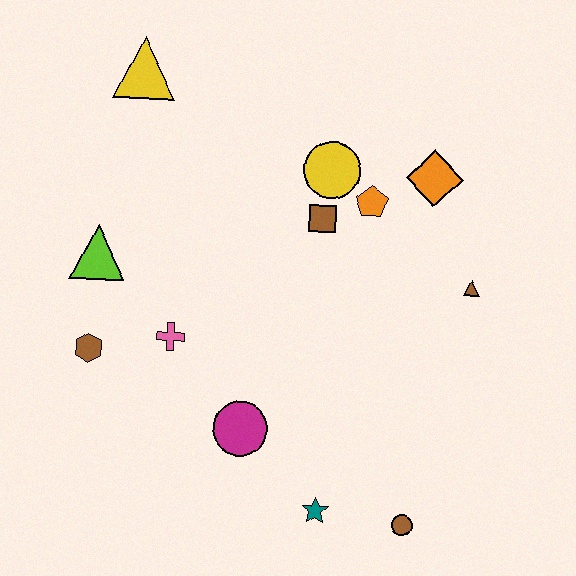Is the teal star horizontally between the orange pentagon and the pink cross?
Yes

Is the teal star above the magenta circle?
No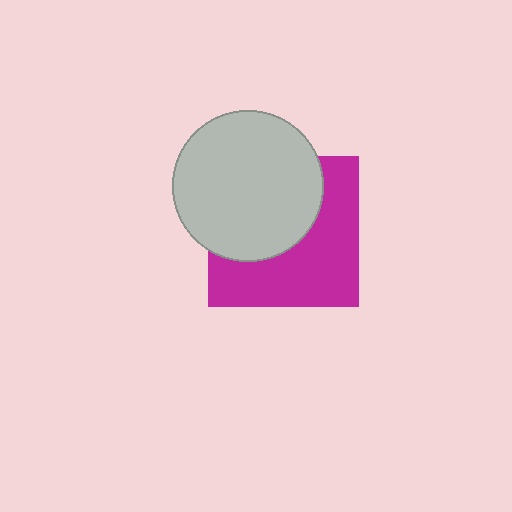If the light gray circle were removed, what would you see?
You would see the complete magenta square.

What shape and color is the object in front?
The object in front is a light gray circle.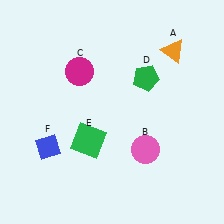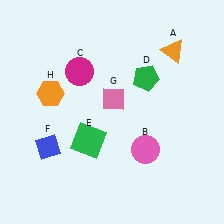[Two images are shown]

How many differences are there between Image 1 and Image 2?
There are 2 differences between the two images.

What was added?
A pink diamond (G), an orange hexagon (H) were added in Image 2.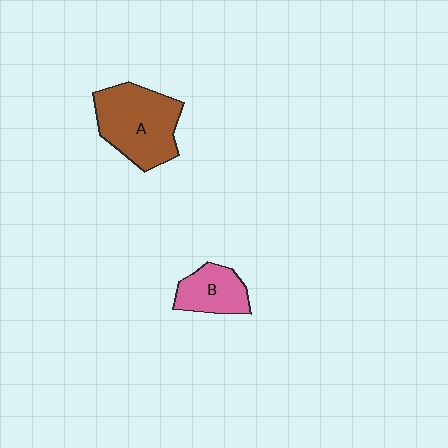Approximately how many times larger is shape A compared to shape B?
Approximately 1.9 times.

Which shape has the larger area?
Shape A (brown).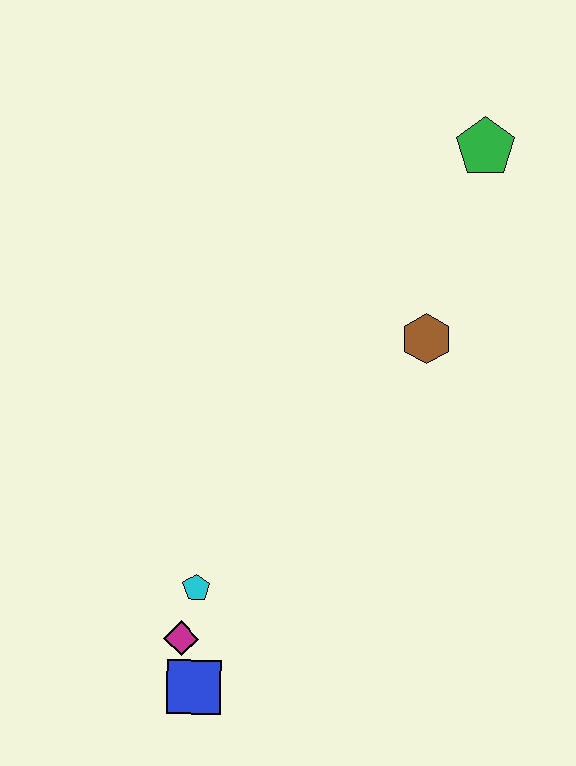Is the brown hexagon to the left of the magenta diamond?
No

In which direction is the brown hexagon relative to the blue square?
The brown hexagon is above the blue square.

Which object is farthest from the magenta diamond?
The green pentagon is farthest from the magenta diamond.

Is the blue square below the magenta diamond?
Yes